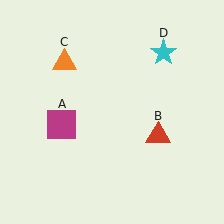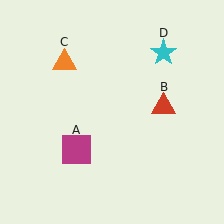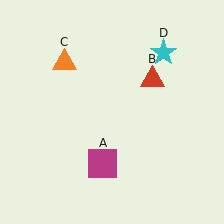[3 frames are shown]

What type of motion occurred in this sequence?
The magenta square (object A), red triangle (object B) rotated counterclockwise around the center of the scene.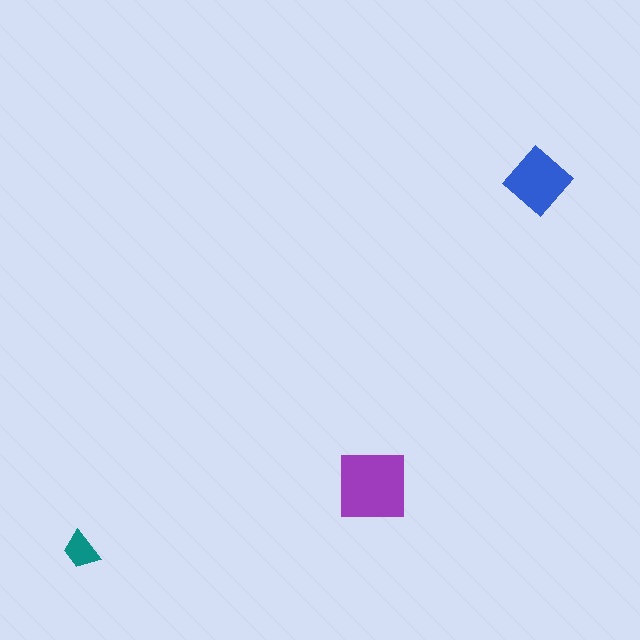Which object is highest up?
The blue diamond is topmost.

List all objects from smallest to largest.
The teal trapezoid, the blue diamond, the purple square.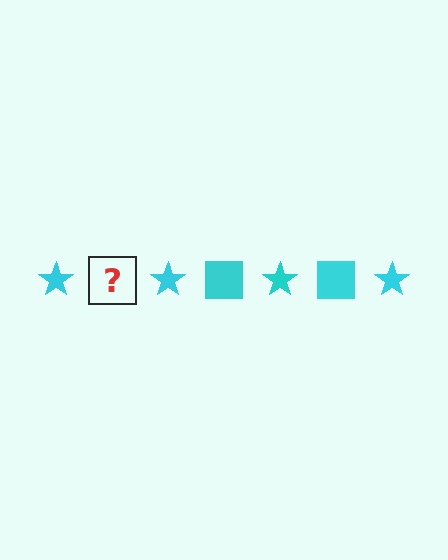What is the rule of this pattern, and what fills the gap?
The rule is that the pattern cycles through star, square shapes in cyan. The gap should be filled with a cyan square.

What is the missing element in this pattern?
The missing element is a cyan square.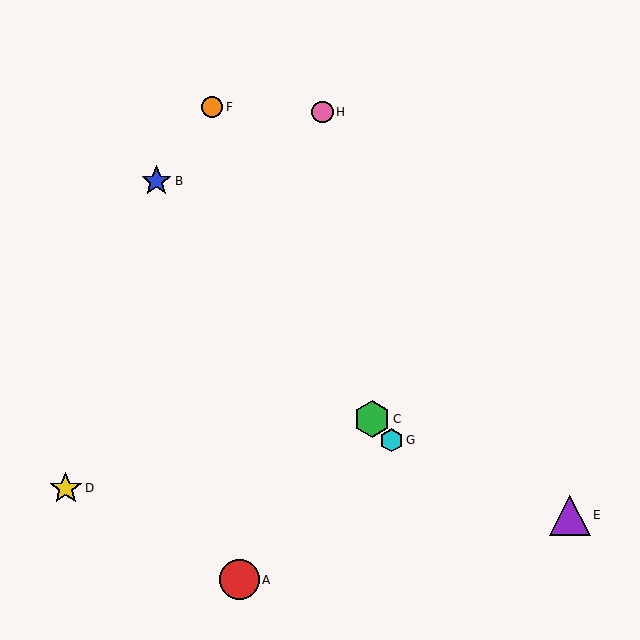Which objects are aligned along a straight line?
Objects B, C, G are aligned along a straight line.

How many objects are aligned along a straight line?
3 objects (B, C, G) are aligned along a straight line.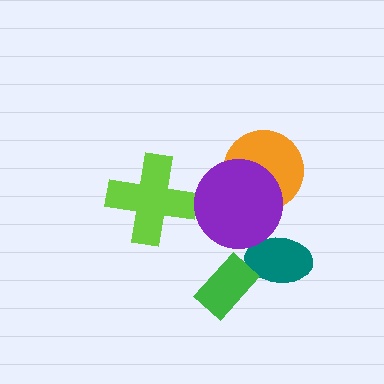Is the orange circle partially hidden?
Yes, it is partially covered by another shape.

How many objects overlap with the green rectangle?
0 objects overlap with the green rectangle.